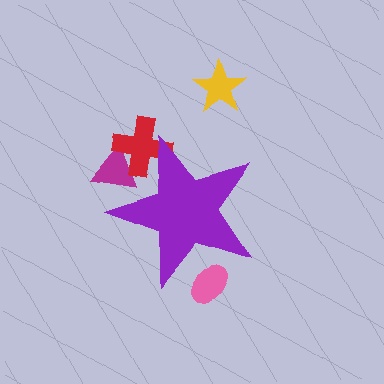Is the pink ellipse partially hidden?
Yes, the pink ellipse is partially hidden behind the purple star.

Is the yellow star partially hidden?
No, the yellow star is fully visible.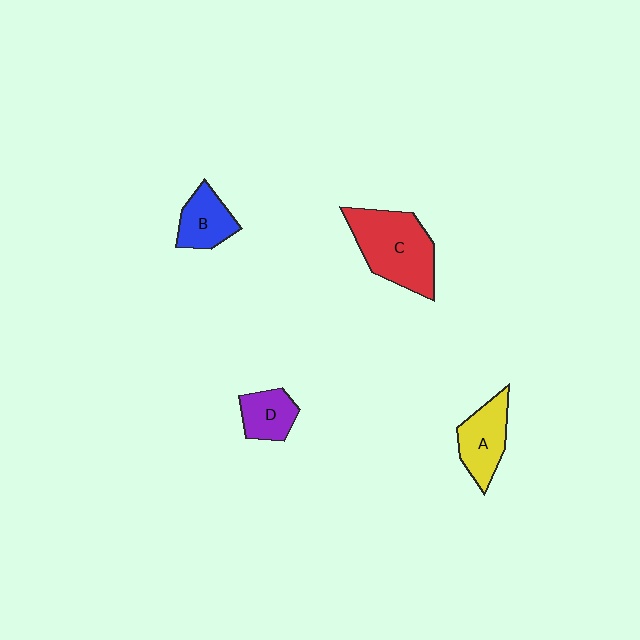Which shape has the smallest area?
Shape D (purple).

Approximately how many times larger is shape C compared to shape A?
Approximately 1.6 times.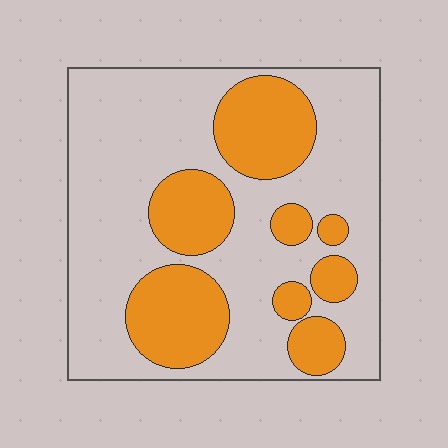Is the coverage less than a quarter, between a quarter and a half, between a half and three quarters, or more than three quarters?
Between a quarter and a half.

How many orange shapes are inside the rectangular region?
8.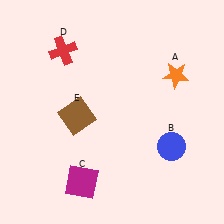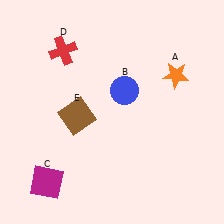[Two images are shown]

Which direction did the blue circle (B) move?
The blue circle (B) moved up.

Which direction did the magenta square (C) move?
The magenta square (C) moved left.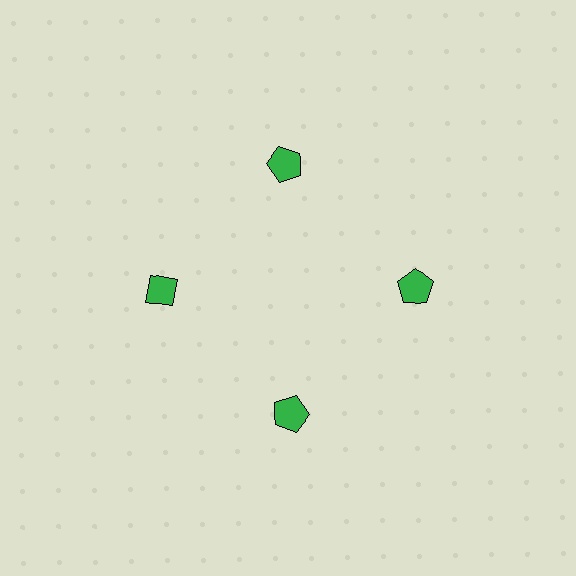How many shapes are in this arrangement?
There are 4 shapes arranged in a ring pattern.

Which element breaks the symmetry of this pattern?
The green diamond at roughly the 9 o'clock position breaks the symmetry. All other shapes are green pentagons.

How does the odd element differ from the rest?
It has a different shape: diamond instead of pentagon.